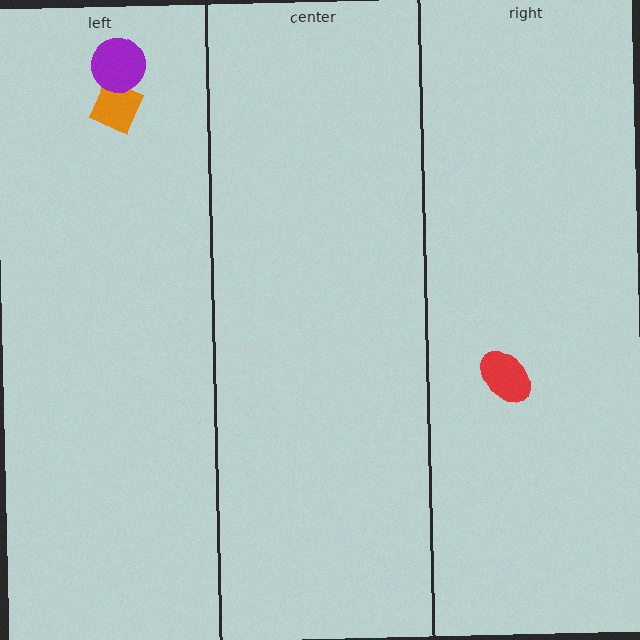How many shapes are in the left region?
2.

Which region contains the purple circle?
The left region.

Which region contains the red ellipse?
The right region.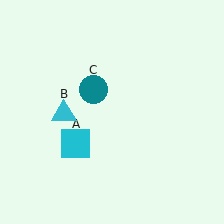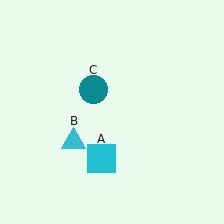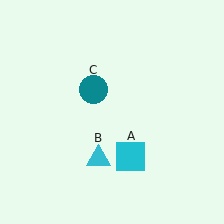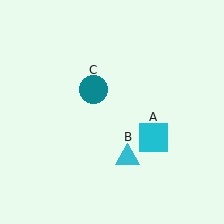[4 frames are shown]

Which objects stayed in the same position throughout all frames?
Teal circle (object C) remained stationary.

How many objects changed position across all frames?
2 objects changed position: cyan square (object A), cyan triangle (object B).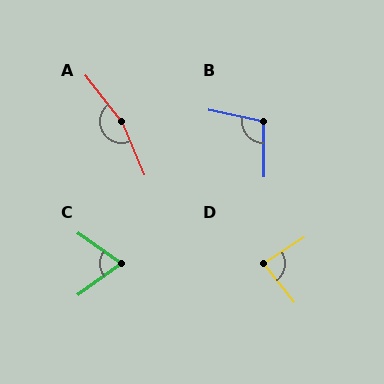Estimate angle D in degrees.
Approximately 84 degrees.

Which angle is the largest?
A, at approximately 165 degrees.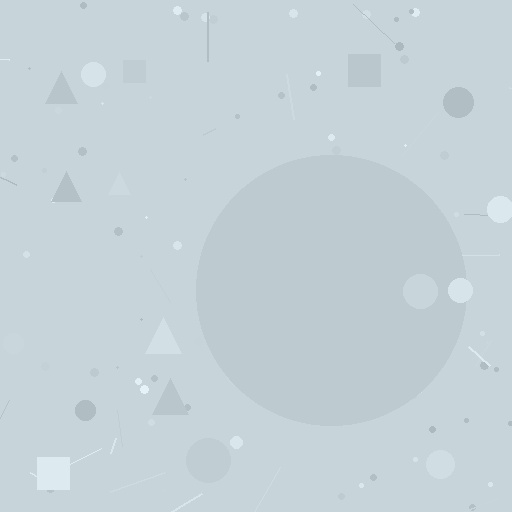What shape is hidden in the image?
A circle is hidden in the image.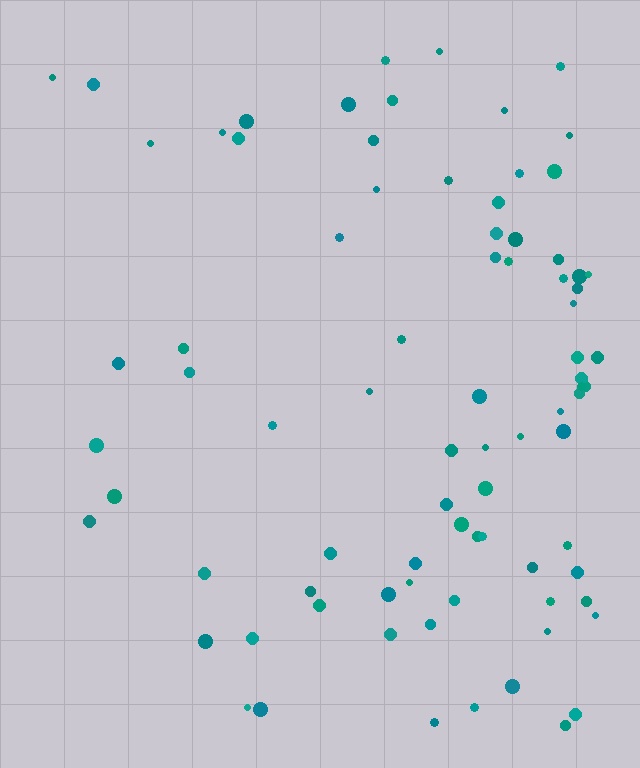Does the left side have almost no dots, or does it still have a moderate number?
Still a moderate number, just noticeably fewer than the right.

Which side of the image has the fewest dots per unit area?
The left.